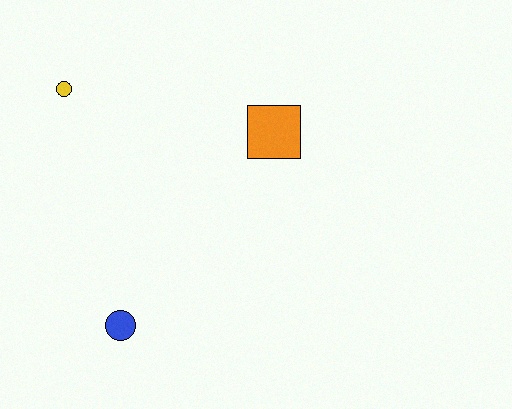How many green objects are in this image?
There are no green objects.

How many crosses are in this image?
There are no crosses.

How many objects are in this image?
There are 3 objects.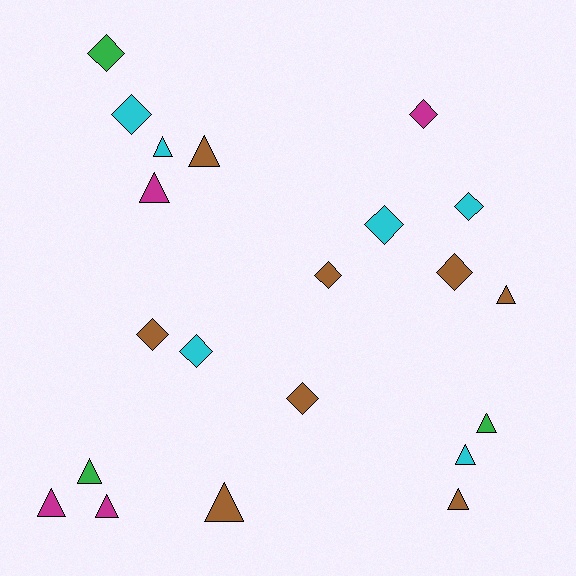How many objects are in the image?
There are 21 objects.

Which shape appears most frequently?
Triangle, with 11 objects.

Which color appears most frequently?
Brown, with 8 objects.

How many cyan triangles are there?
There are 2 cyan triangles.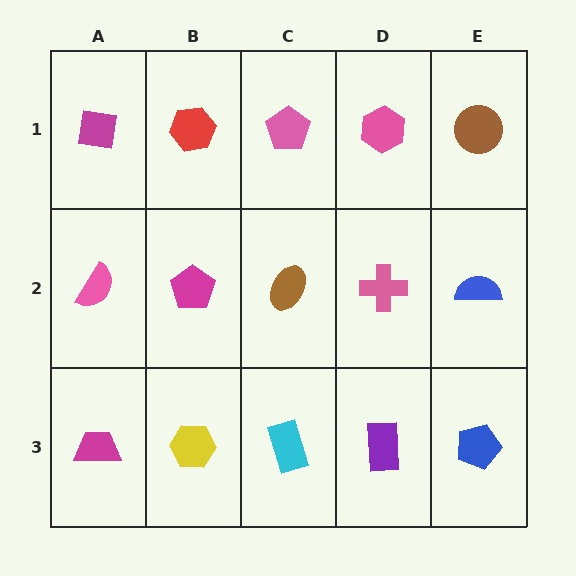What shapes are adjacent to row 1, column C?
A brown ellipse (row 2, column C), a red hexagon (row 1, column B), a pink hexagon (row 1, column D).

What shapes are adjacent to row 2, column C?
A pink pentagon (row 1, column C), a cyan rectangle (row 3, column C), a magenta pentagon (row 2, column B), a pink cross (row 2, column D).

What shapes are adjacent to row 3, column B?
A magenta pentagon (row 2, column B), a magenta trapezoid (row 3, column A), a cyan rectangle (row 3, column C).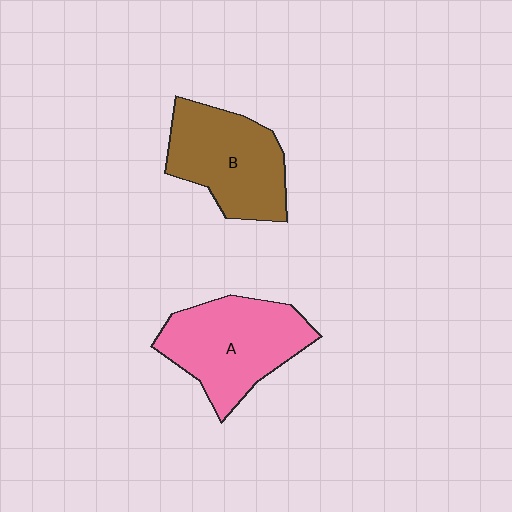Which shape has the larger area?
Shape A (pink).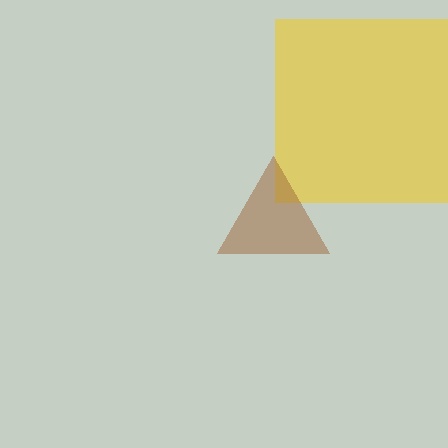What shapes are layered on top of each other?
The layered shapes are: a yellow square, a brown triangle.